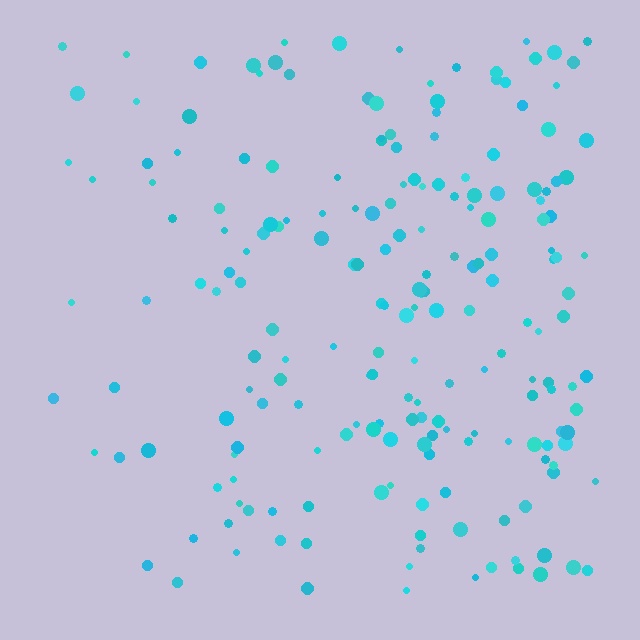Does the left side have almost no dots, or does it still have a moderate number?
Still a moderate number, just noticeably fewer than the right.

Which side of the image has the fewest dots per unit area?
The left.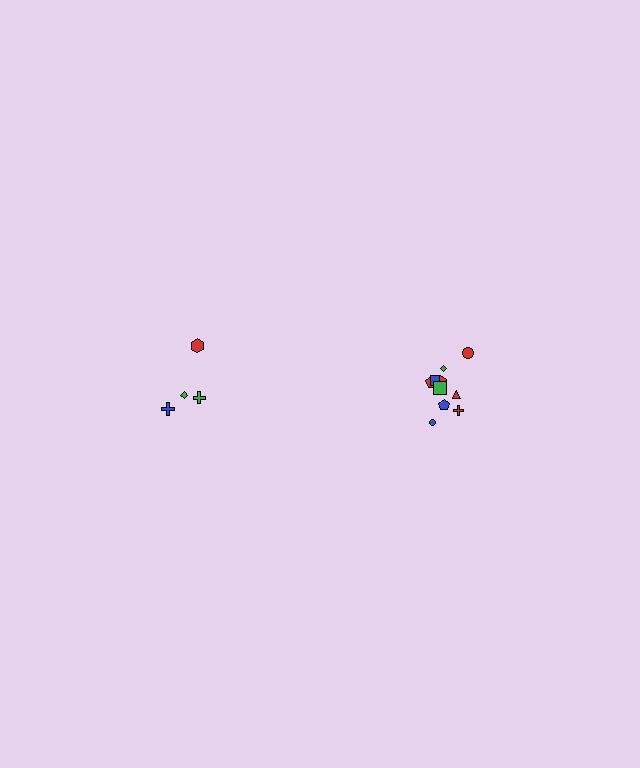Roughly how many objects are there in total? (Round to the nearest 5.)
Roughly 15 objects in total.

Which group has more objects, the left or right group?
The right group.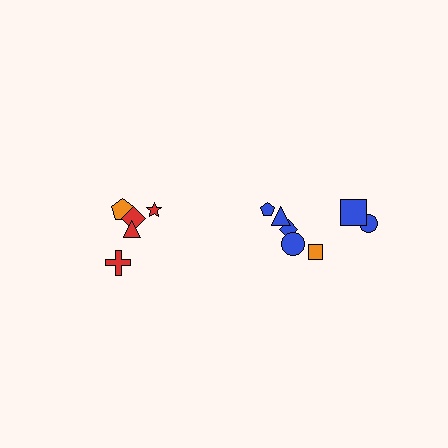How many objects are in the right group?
There are 7 objects.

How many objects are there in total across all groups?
There are 12 objects.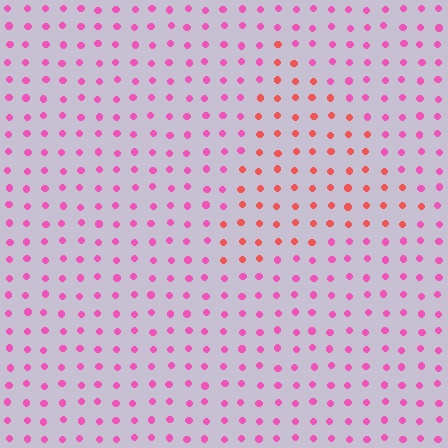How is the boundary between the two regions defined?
The boundary is defined purely by a slight shift in hue (about 39 degrees). Spacing, size, and orientation are identical on both sides.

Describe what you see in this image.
The image is filled with small pink elements in a uniform arrangement. A triangle-shaped region is visible where the elements are tinted to a slightly different hue, forming a subtle color boundary.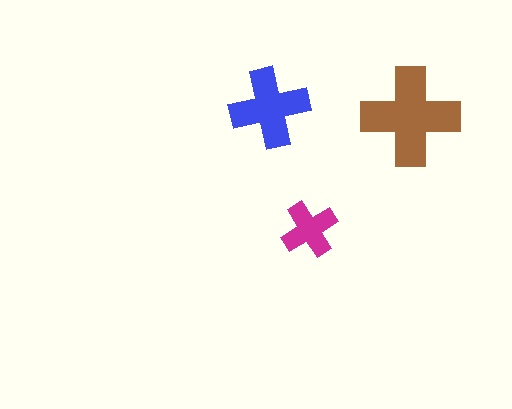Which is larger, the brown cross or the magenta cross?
The brown one.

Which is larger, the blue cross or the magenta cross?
The blue one.